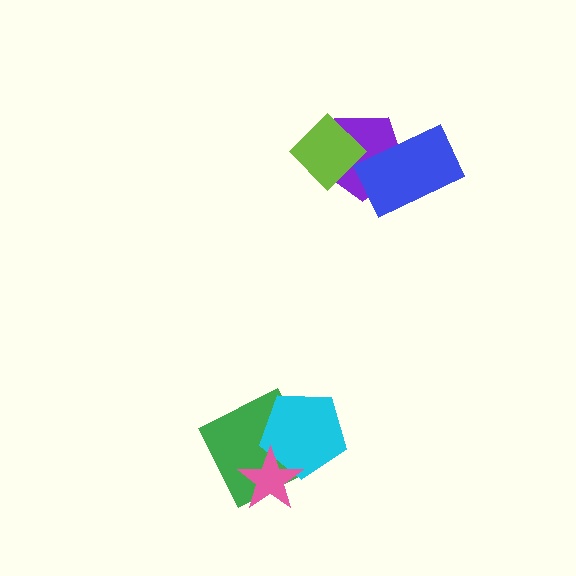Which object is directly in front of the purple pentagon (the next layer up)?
The blue rectangle is directly in front of the purple pentagon.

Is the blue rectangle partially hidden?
No, no other shape covers it.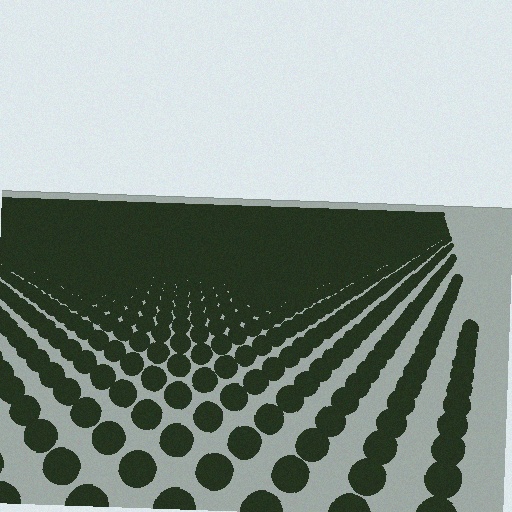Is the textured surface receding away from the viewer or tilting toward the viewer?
The surface is receding away from the viewer. Texture elements get smaller and denser toward the top.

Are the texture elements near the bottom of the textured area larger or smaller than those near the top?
Larger. Near the bottom, elements are closer to the viewer and appear at a bigger on-screen size.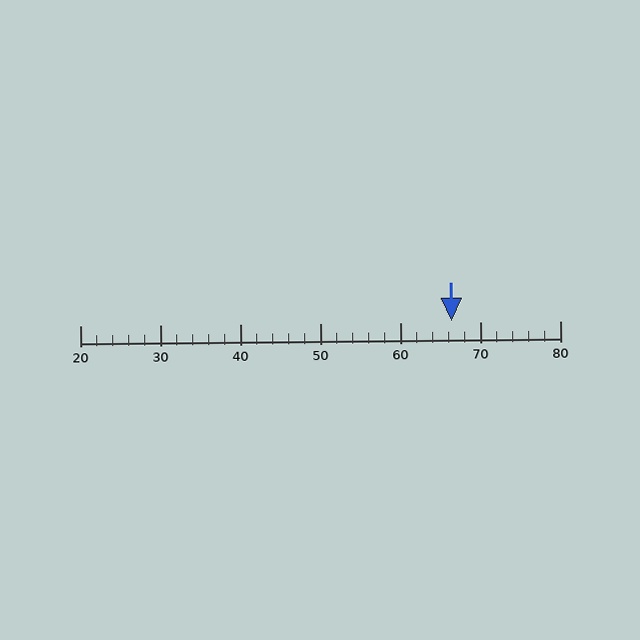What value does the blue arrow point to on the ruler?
The blue arrow points to approximately 66.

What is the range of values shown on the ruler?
The ruler shows values from 20 to 80.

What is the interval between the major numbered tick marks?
The major tick marks are spaced 10 units apart.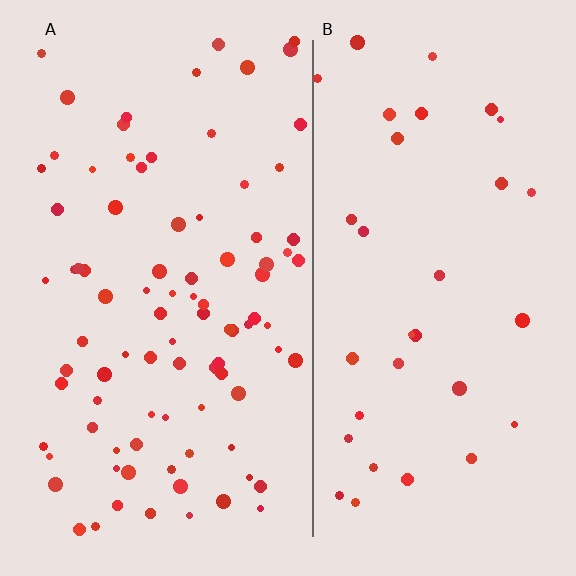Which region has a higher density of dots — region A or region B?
A (the left).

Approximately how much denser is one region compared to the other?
Approximately 2.5× — region A over region B.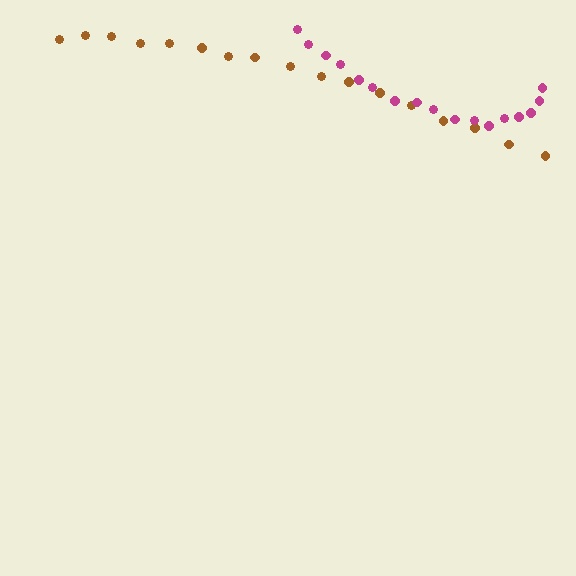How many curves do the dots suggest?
There are 2 distinct paths.